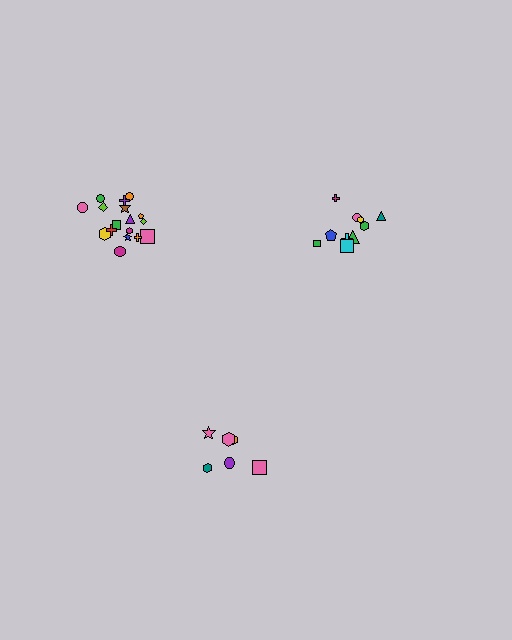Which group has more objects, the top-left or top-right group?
The top-left group.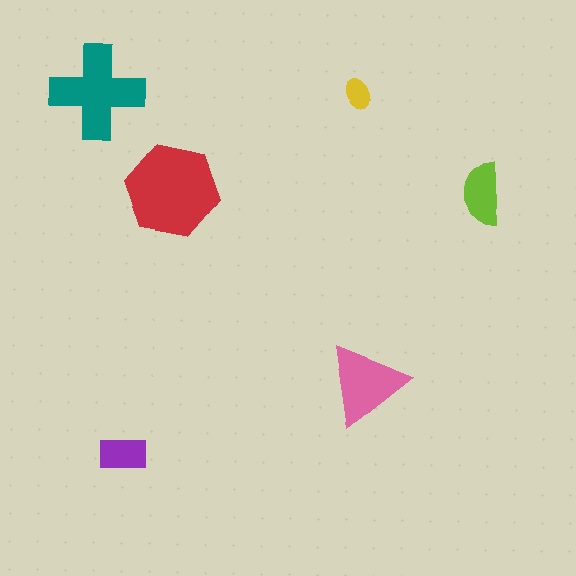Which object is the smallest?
The yellow ellipse.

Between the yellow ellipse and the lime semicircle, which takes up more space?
The lime semicircle.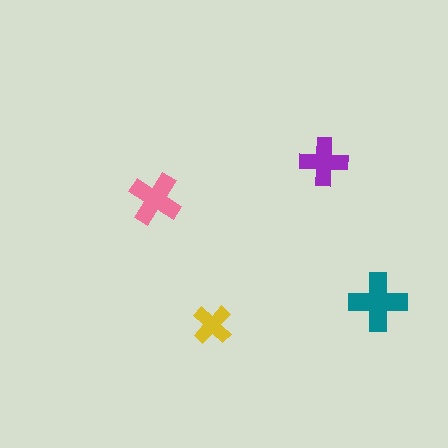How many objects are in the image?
There are 4 objects in the image.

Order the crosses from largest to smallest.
the teal one, the pink one, the purple one, the yellow one.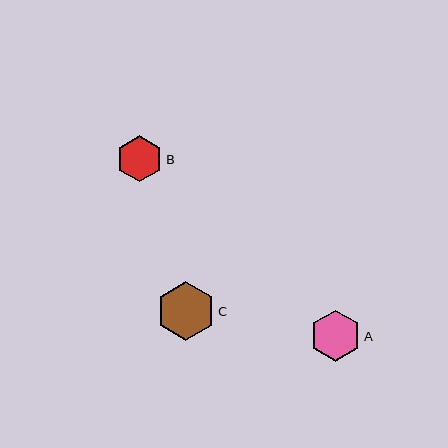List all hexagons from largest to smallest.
From largest to smallest: C, A, B.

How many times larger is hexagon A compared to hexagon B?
Hexagon A is approximately 1.1 times the size of hexagon B.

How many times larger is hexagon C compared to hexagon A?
Hexagon C is approximately 1.2 times the size of hexagon A.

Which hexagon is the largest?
Hexagon C is the largest with a size of approximately 59 pixels.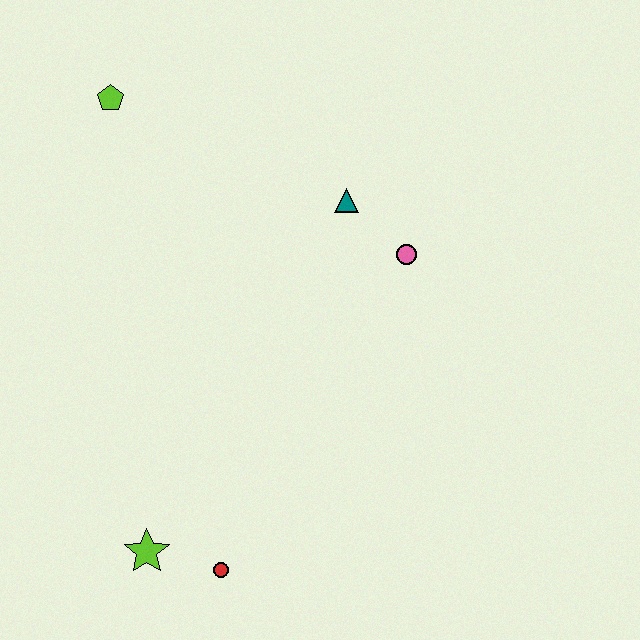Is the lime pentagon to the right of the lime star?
No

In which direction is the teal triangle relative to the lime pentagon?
The teal triangle is to the right of the lime pentagon.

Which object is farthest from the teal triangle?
The lime star is farthest from the teal triangle.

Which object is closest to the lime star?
The red circle is closest to the lime star.